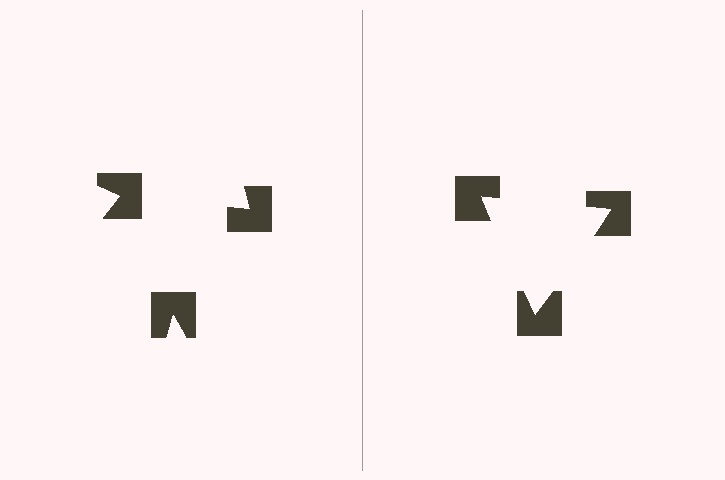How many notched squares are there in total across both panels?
6 — 3 on each side.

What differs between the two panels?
The notched squares are positioned identically on both sides; only the wedge orientations differ. On the right they align to a triangle; on the left they are misaligned.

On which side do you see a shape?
An illusory triangle appears on the right side. On the left side the wedge cuts are rotated, so no coherent shape forms.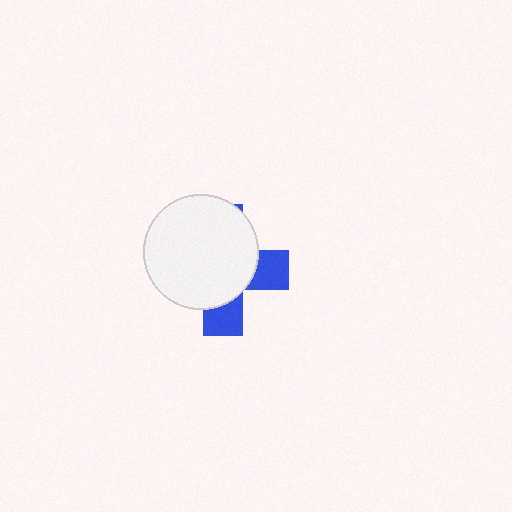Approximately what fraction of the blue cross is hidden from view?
Roughly 70% of the blue cross is hidden behind the white circle.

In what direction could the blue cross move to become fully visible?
The blue cross could move toward the lower-right. That would shift it out from behind the white circle entirely.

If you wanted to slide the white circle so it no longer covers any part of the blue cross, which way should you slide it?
Slide it toward the upper-left — that is the most direct way to separate the two shapes.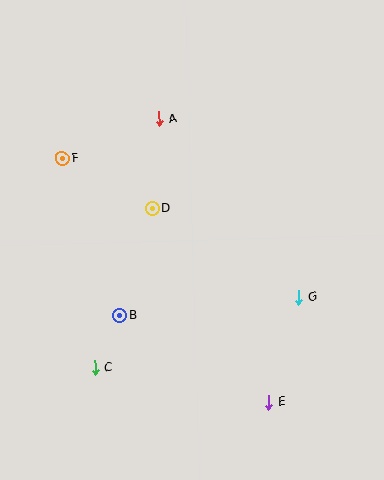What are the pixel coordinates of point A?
Point A is at (159, 119).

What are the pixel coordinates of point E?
Point E is at (269, 402).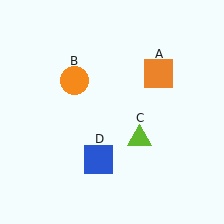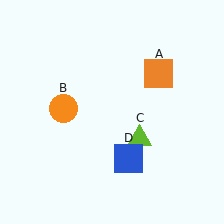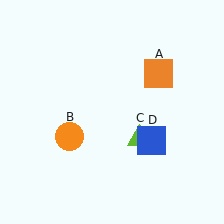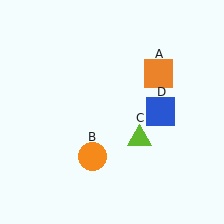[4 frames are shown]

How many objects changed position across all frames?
2 objects changed position: orange circle (object B), blue square (object D).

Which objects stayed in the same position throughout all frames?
Orange square (object A) and lime triangle (object C) remained stationary.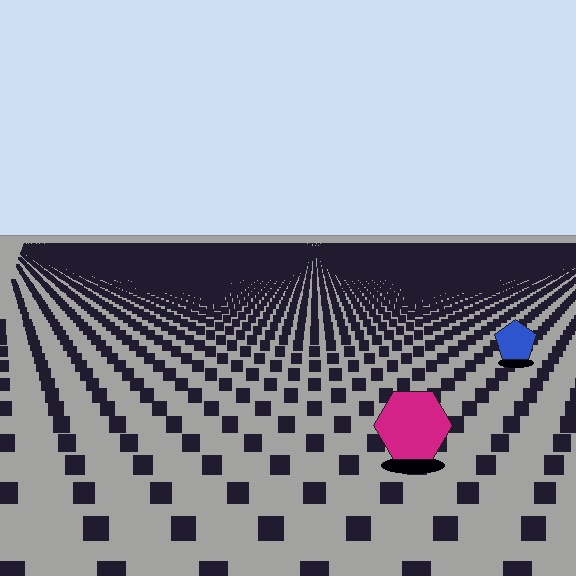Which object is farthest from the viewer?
The blue pentagon is farthest from the viewer. It appears smaller and the ground texture around it is denser.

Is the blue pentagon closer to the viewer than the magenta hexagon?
No. The magenta hexagon is closer — you can tell from the texture gradient: the ground texture is coarser near it.